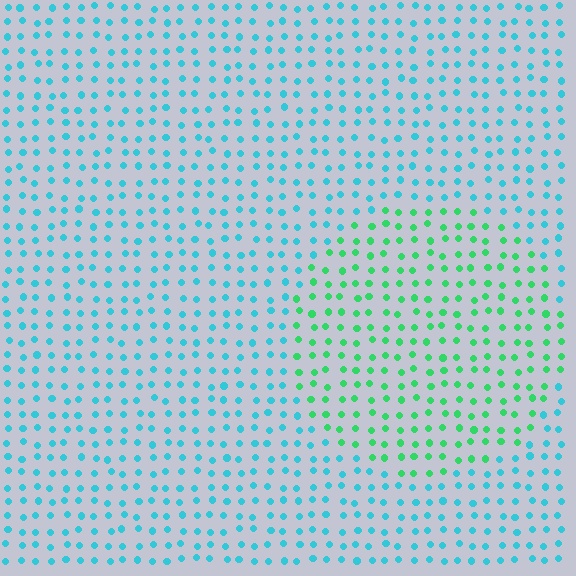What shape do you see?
I see a circle.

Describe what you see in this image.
The image is filled with small cyan elements in a uniform arrangement. A circle-shaped region is visible where the elements are tinted to a slightly different hue, forming a subtle color boundary.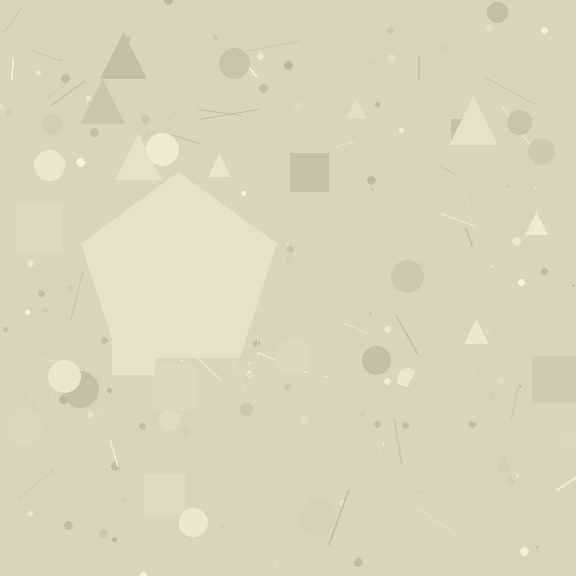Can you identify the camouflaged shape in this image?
The camouflaged shape is a pentagon.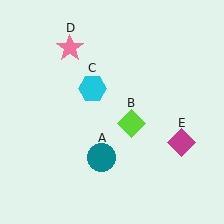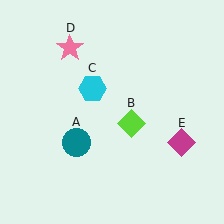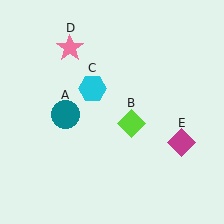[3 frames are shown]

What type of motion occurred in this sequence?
The teal circle (object A) rotated clockwise around the center of the scene.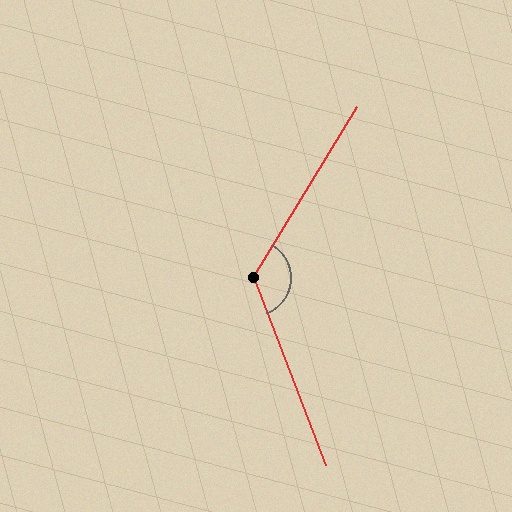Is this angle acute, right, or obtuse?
It is obtuse.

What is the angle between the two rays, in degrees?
Approximately 128 degrees.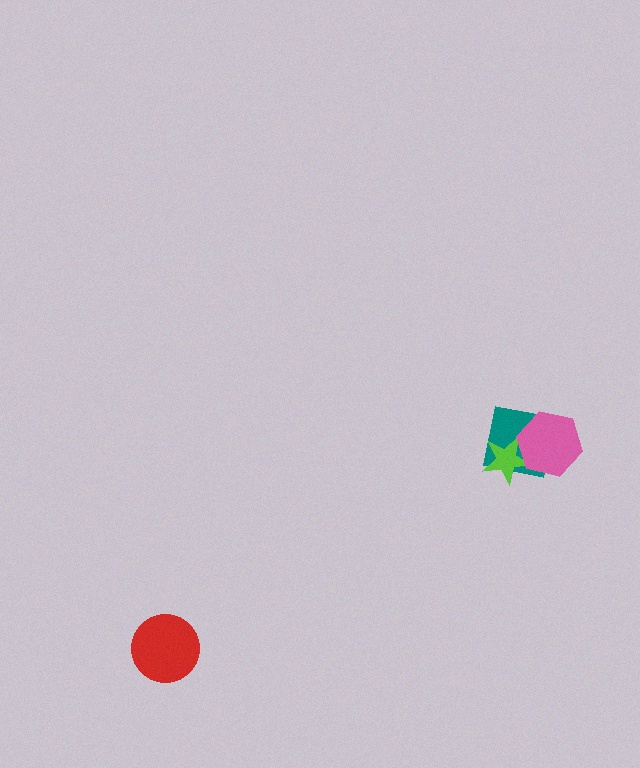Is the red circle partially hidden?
No, no other shape covers it.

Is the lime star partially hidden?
Yes, it is partially covered by another shape.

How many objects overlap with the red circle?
0 objects overlap with the red circle.